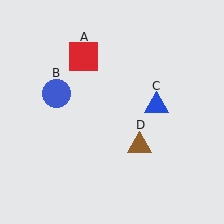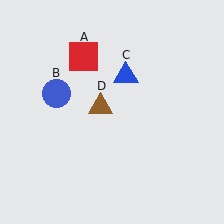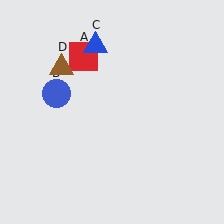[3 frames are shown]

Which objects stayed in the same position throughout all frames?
Red square (object A) and blue circle (object B) remained stationary.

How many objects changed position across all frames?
2 objects changed position: blue triangle (object C), brown triangle (object D).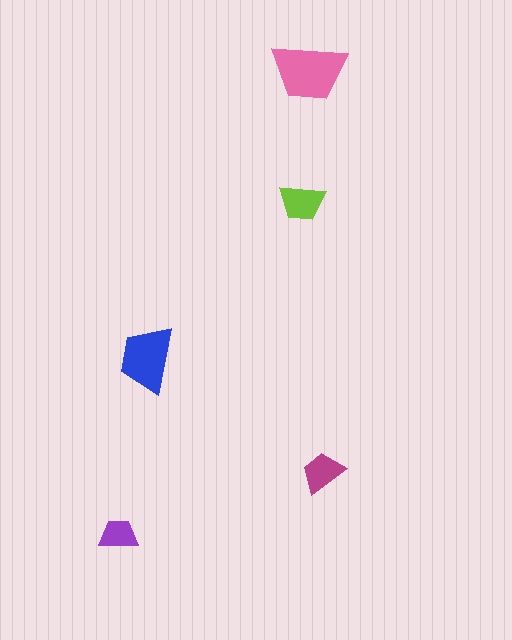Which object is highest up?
The pink trapezoid is topmost.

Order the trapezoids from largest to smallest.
the pink one, the blue one, the lime one, the magenta one, the purple one.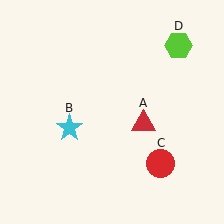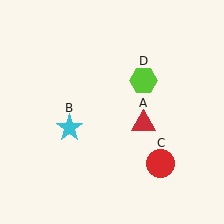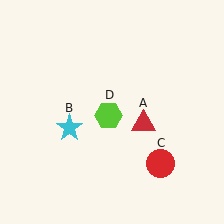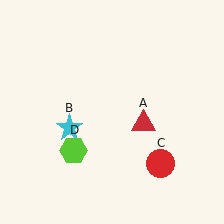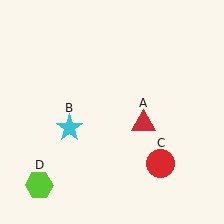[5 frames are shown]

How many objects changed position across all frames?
1 object changed position: lime hexagon (object D).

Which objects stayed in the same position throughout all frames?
Red triangle (object A) and cyan star (object B) and red circle (object C) remained stationary.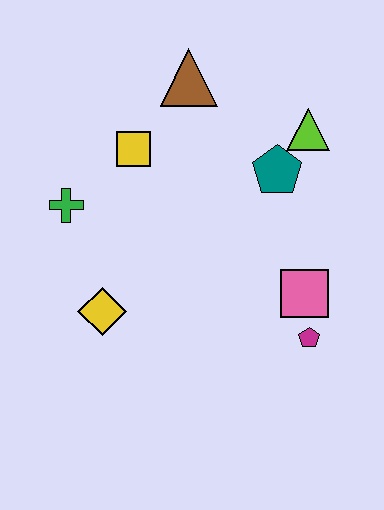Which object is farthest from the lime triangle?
The yellow diamond is farthest from the lime triangle.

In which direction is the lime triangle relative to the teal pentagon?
The lime triangle is above the teal pentagon.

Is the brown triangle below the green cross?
No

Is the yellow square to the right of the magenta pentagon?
No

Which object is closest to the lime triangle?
The teal pentagon is closest to the lime triangle.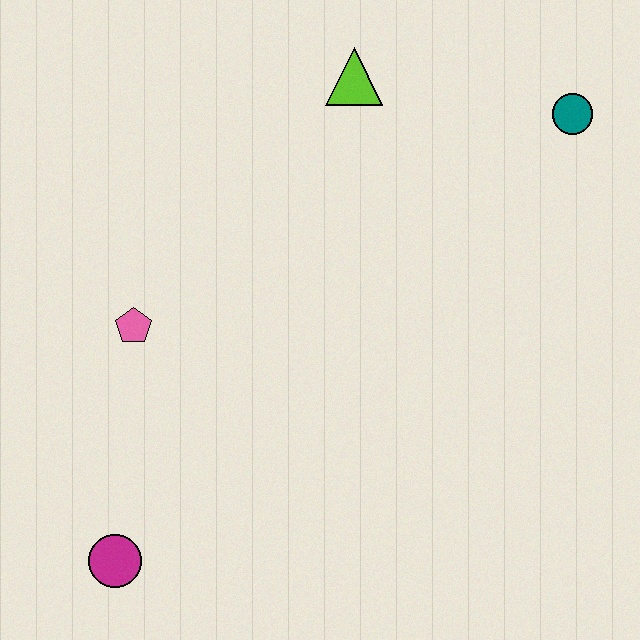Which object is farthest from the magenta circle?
The teal circle is farthest from the magenta circle.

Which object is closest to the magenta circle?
The pink pentagon is closest to the magenta circle.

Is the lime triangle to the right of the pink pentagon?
Yes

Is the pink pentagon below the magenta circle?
No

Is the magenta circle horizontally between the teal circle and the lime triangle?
No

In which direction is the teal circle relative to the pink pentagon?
The teal circle is to the right of the pink pentagon.